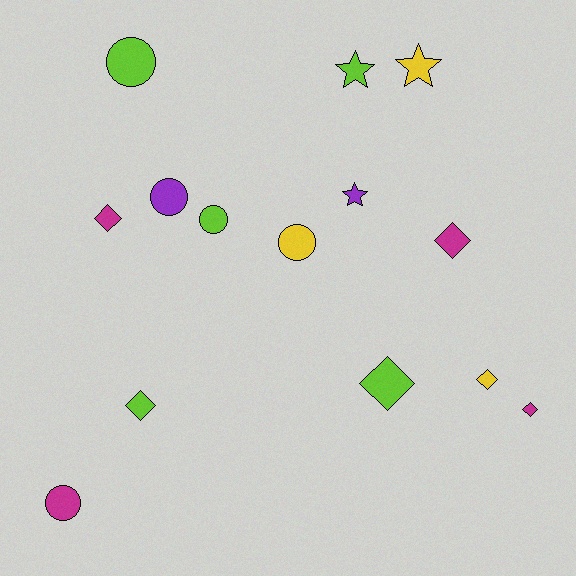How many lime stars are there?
There is 1 lime star.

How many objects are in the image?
There are 14 objects.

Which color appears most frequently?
Lime, with 5 objects.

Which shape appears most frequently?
Diamond, with 6 objects.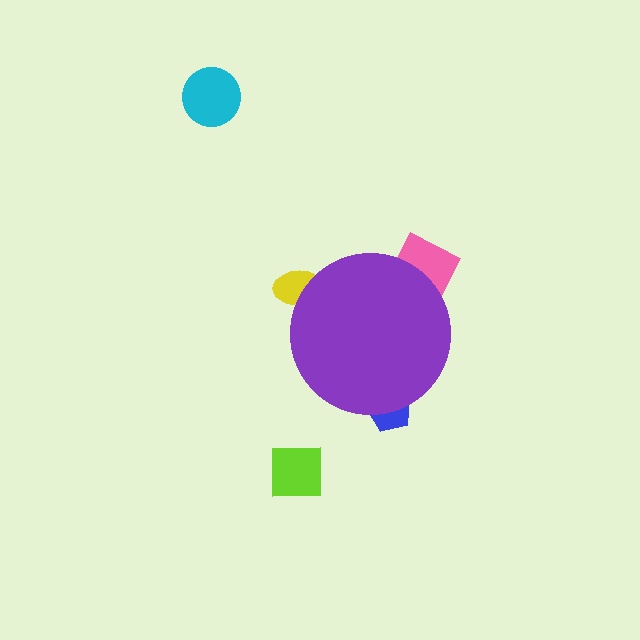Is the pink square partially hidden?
Yes, the pink square is partially hidden behind the purple circle.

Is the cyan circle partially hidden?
No, the cyan circle is fully visible.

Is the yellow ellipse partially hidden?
Yes, the yellow ellipse is partially hidden behind the purple circle.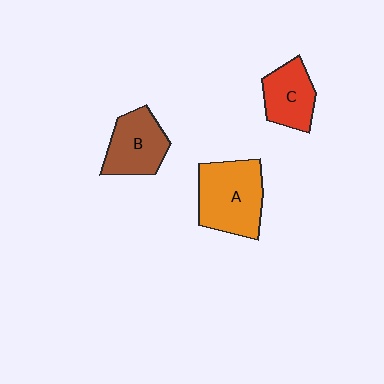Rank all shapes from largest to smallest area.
From largest to smallest: A (orange), B (brown), C (red).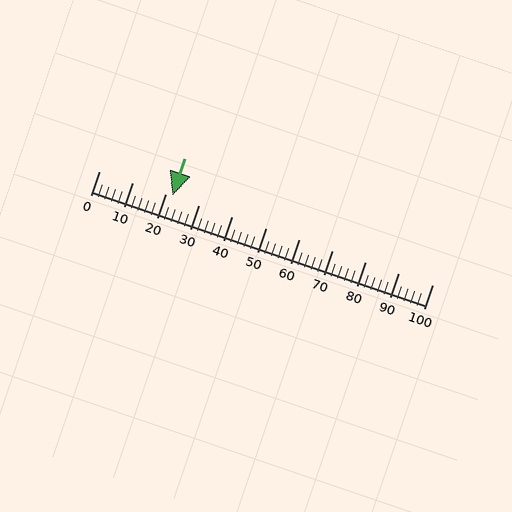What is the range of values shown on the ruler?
The ruler shows values from 0 to 100.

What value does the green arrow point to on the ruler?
The green arrow points to approximately 22.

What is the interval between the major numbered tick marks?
The major tick marks are spaced 10 units apart.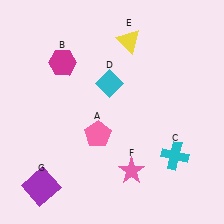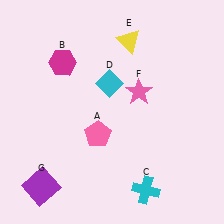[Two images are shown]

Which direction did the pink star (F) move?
The pink star (F) moved up.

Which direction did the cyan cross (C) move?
The cyan cross (C) moved down.